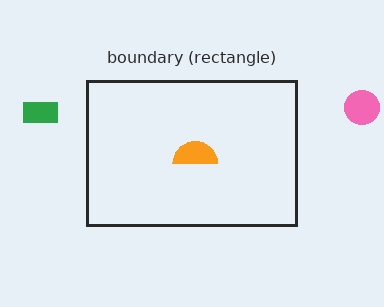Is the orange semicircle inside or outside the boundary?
Inside.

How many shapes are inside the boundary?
1 inside, 2 outside.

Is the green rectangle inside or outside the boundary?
Outside.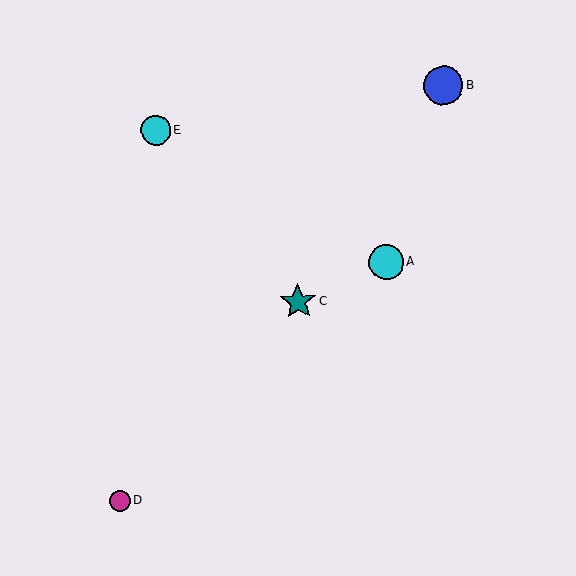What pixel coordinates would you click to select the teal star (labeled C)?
Click at (298, 302) to select the teal star C.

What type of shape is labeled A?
Shape A is a cyan circle.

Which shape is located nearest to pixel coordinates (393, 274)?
The cyan circle (labeled A) at (386, 262) is nearest to that location.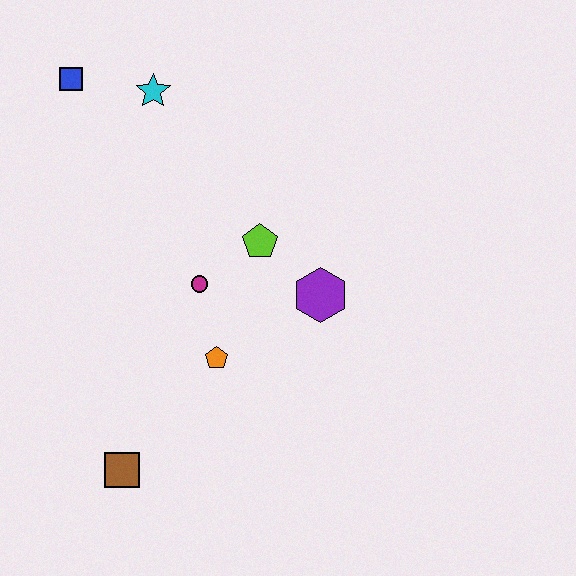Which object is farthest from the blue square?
The brown square is farthest from the blue square.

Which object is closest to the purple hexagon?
The lime pentagon is closest to the purple hexagon.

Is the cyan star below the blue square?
Yes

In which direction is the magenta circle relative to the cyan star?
The magenta circle is below the cyan star.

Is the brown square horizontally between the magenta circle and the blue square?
Yes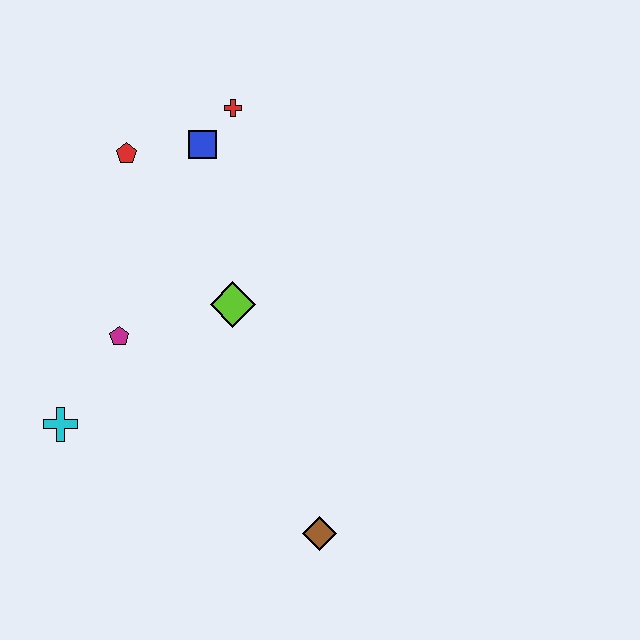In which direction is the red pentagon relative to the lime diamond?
The red pentagon is above the lime diamond.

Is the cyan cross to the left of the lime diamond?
Yes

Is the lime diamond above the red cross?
No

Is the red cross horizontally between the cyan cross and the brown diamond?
Yes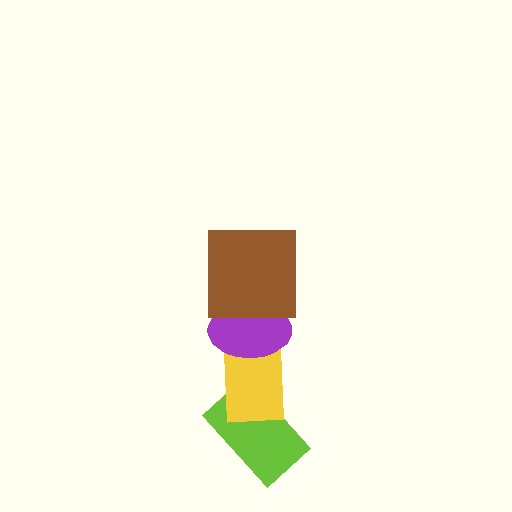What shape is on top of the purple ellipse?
The brown square is on top of the purple ellipse.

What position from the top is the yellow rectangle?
The yellow rectangle is 3rd from the top.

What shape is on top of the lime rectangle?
The yellow rectangle is on top of the lime rectangle.